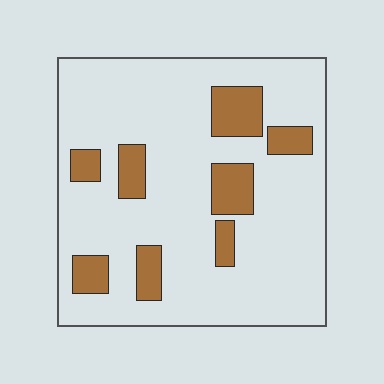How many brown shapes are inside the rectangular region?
8.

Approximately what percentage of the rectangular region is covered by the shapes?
Approximately 15%.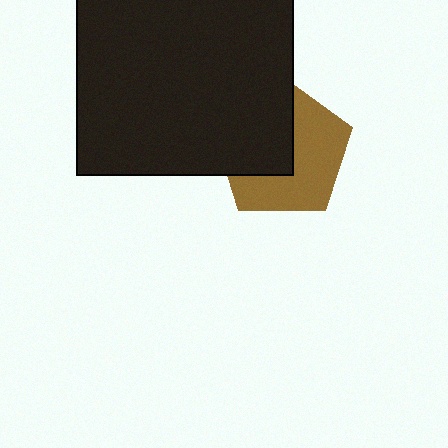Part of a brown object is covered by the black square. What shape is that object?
It is a pentagon.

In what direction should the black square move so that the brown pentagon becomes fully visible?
The black square should move left. That is the shortest direction to clear the overlap and leave the brown pentagon fully visible.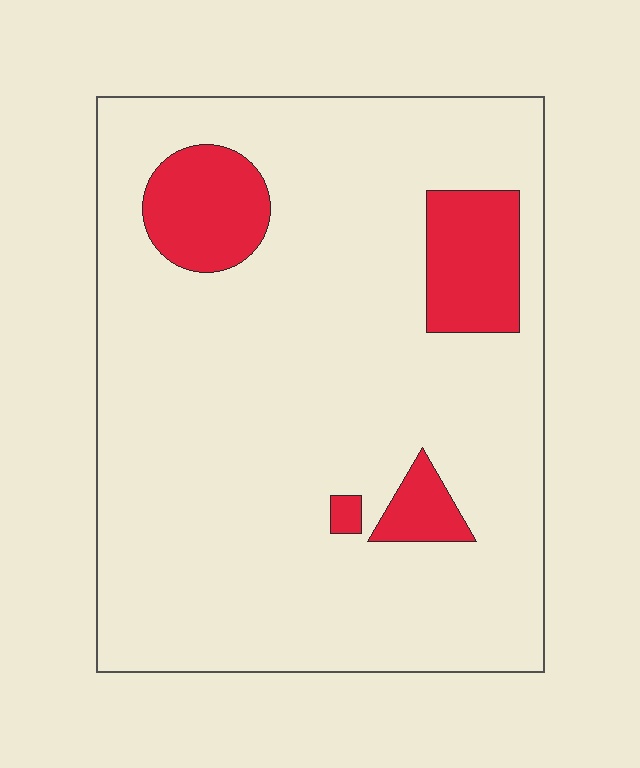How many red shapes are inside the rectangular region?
4.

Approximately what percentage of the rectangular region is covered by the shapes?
Approximately 15%.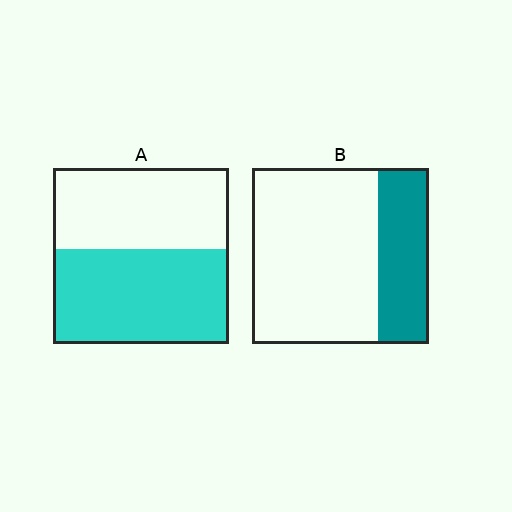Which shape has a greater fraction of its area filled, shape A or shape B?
Shape A.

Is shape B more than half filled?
No.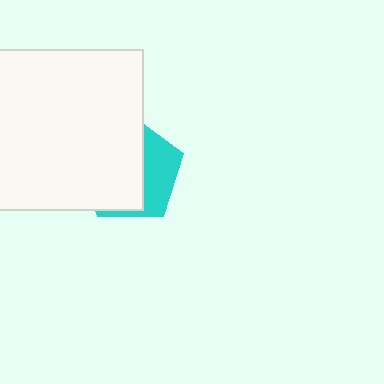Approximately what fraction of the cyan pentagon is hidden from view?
Roughly 63% of the cyan pentagon is hidden behind the white rectangle.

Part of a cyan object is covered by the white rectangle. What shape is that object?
It is a pentagon.